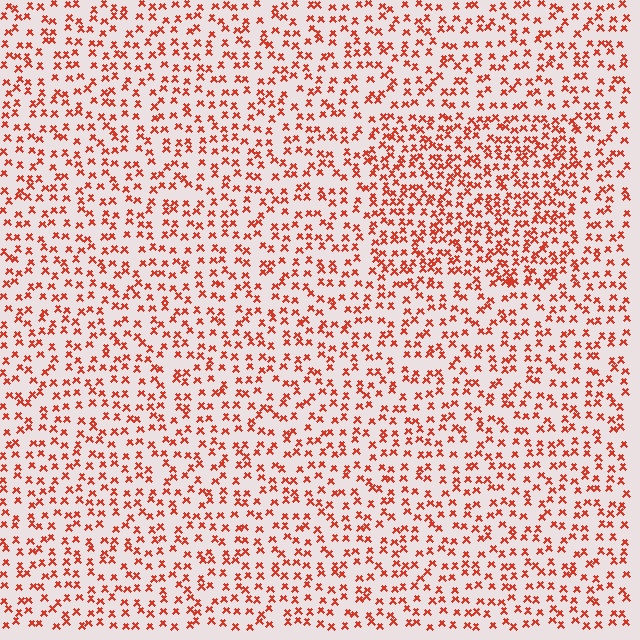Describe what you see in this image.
The image contains small red elements arranged at two different densities. A rectangle-shaped region is visible where the elements are more densely packed than the surrounding area.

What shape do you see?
I see a rectangle.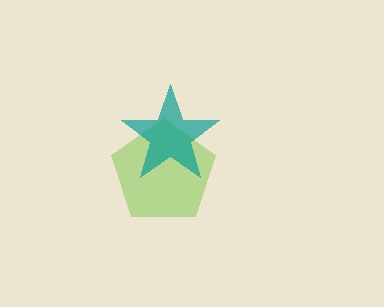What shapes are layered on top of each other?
The layered shapes are: a lime pentagon, a teal star.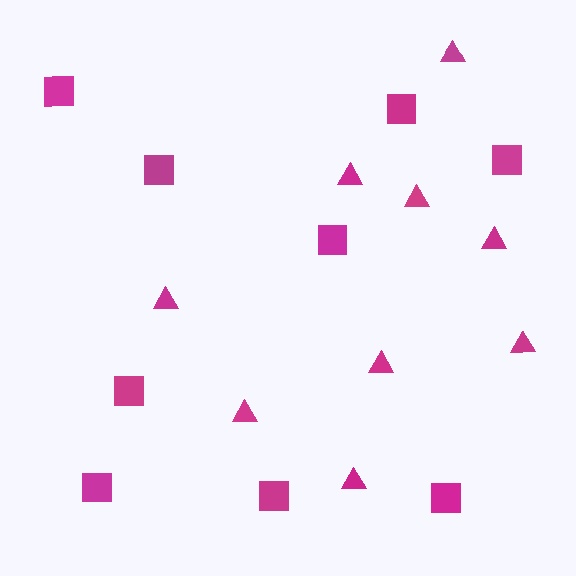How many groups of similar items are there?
There are 2 groups: one group of triangles (9) and one group of squares (9).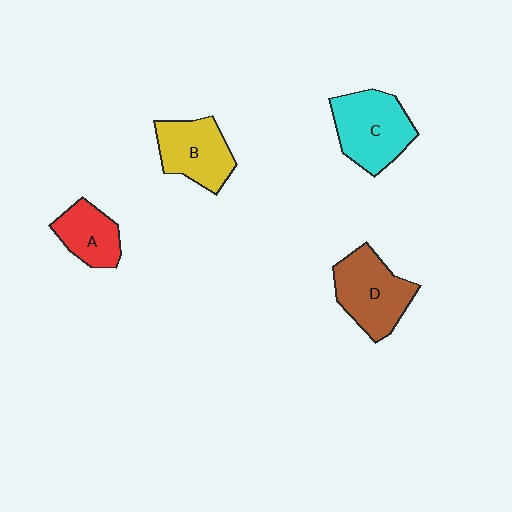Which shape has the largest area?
Shape C (cyan).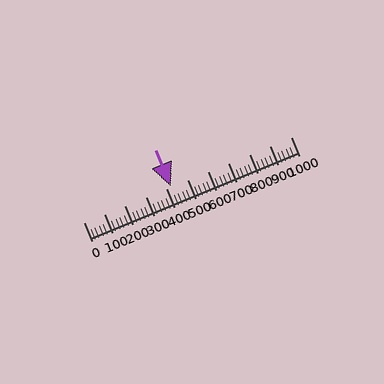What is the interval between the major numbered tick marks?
The major tick marks are spaced 100 units apart.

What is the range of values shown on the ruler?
The ruler shows values from 0 to 1000.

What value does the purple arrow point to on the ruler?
The purple arrow points to approximately 420.